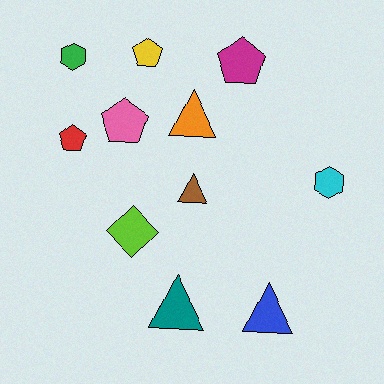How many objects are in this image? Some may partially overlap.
There are 11 objects.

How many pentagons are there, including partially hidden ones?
There are 4 pentagons.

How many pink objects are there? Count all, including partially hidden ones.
There is 1 pink object.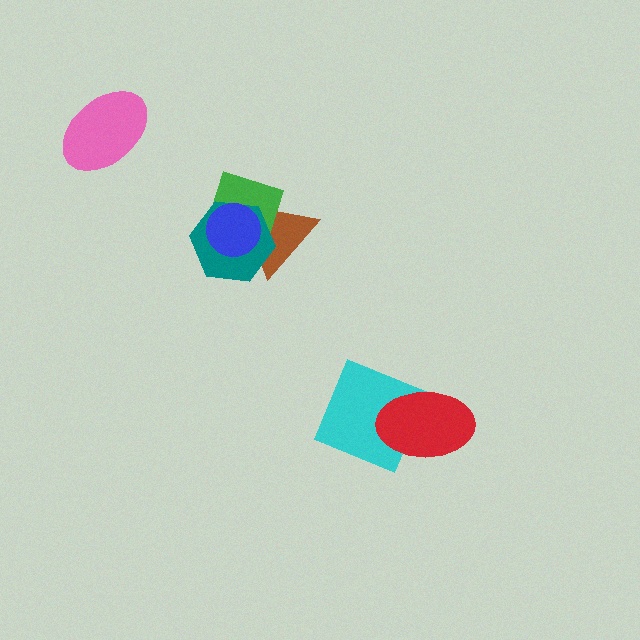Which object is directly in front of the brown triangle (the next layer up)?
The green square is directly in front of the brown triangle.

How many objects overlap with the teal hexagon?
3 objects overlap with the teal hexagon.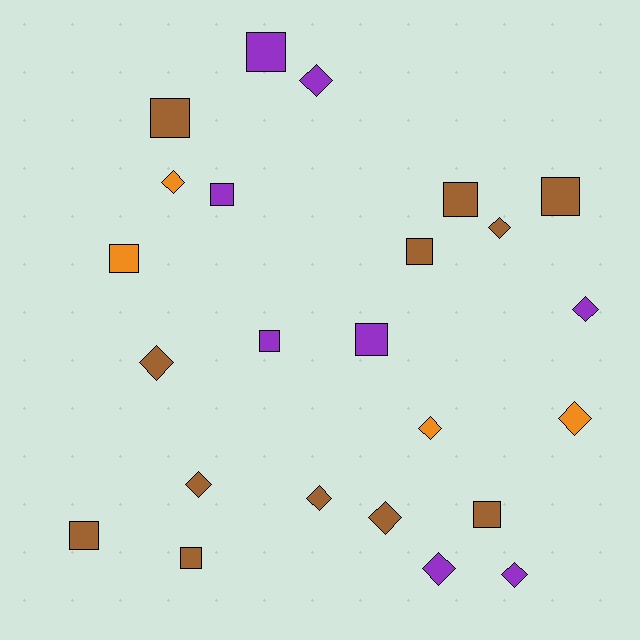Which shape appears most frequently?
Square, with 12 objects.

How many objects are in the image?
There are 24 objects.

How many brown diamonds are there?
There are 5 brown diamonds.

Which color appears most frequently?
Brown, with 12 objects.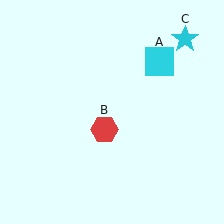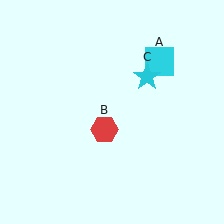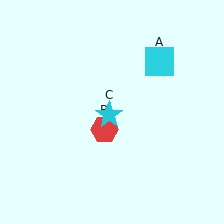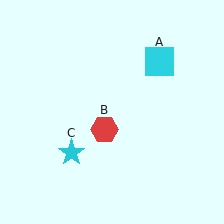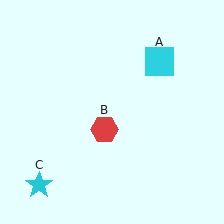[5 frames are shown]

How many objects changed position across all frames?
1 object changed position: cyan star (object C).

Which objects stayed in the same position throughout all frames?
Cyan square (object A) and red hexagon (object B) remained stationary.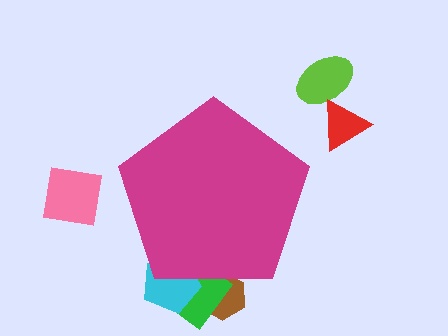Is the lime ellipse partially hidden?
No, the lime ellipse is fully visible.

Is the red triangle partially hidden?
No, the red triangle is fully visible.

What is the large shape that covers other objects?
A magenta pentagon.